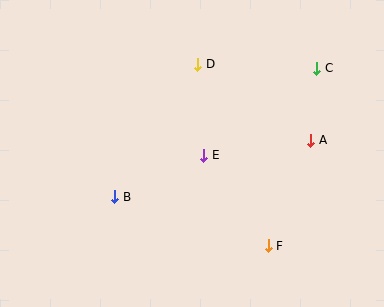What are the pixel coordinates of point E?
Point E is at (204, 155).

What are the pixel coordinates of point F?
Point F is at (268, 246).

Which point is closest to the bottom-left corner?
Point B is closest to the bottom-left corner.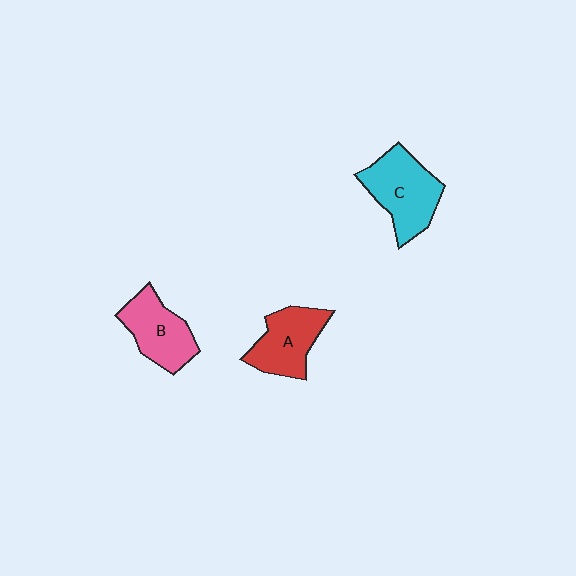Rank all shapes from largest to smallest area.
From largest to smallest: C (cyan), B (pink), A (red).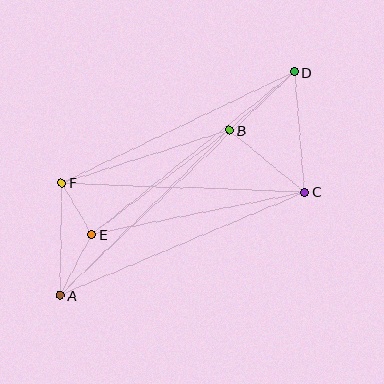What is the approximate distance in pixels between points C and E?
The distance between C and E is approximately 217 pixels.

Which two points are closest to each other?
Points E and F are closest to each other.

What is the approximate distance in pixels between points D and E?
The distance between D and E is approximately 260 pixels.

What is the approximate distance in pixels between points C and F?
The distance between C and F is approximately 243 pixels.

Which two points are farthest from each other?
Points A and D are farthest from each other.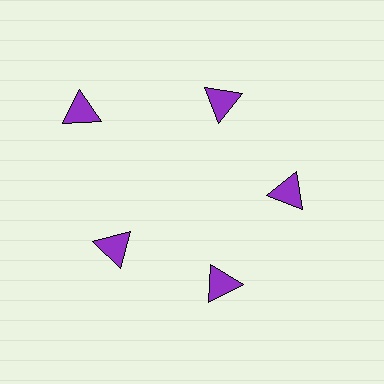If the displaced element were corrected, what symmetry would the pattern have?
It would have 5-fold rotational symmetry — the pattern would map onto itself every 72 degrees.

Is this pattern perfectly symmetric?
No. The 5 purple triangles are arranged in a ring, but one element near the 10 o'clock position is pushed outward from the center, breaking the 5-fold rotational symmetry.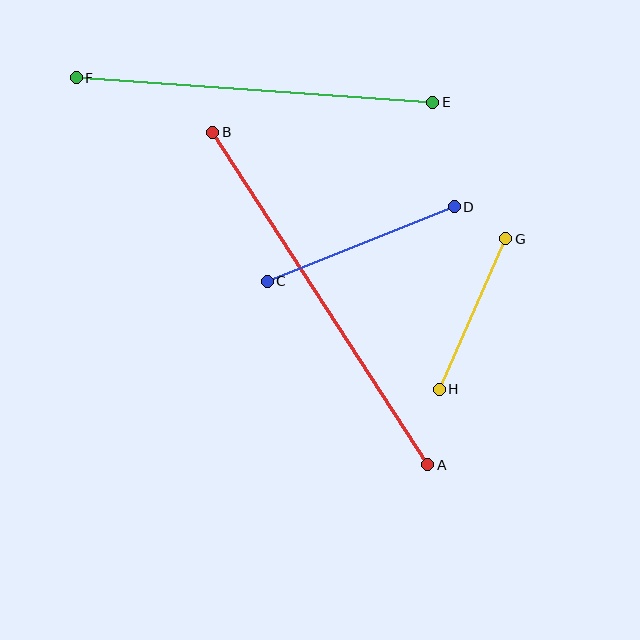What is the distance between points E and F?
The distance is approximately 357 pixels.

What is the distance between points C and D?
The distance is approximately 201 pixels.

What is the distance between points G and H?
The distance is approximately 164 pixels.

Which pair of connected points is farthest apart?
Points A and B are farthest apart.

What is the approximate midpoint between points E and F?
The midpoint is at approximately (255, 90) pixels.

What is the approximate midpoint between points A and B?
The midpoint is at approximately (320, 298) pixels.